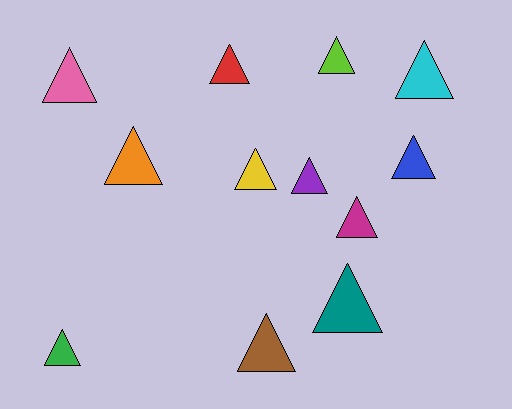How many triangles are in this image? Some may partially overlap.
There are 12 triangles.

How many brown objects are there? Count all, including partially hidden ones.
There is 1 brown object.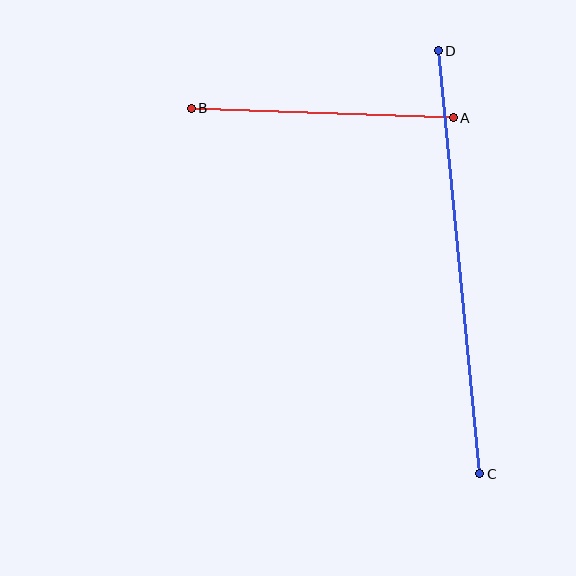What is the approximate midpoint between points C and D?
The midpoint is at approximately (459, 262) pixels.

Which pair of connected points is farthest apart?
Points C and D are farthest apart.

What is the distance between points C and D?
The distance is approximately 425 pixels.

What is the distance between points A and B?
The distance is approximately 262 pixels.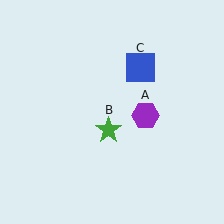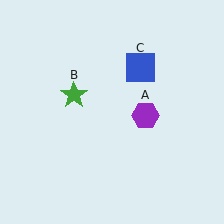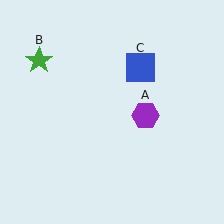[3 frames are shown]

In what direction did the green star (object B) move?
The green star (object B) moved up and to the left.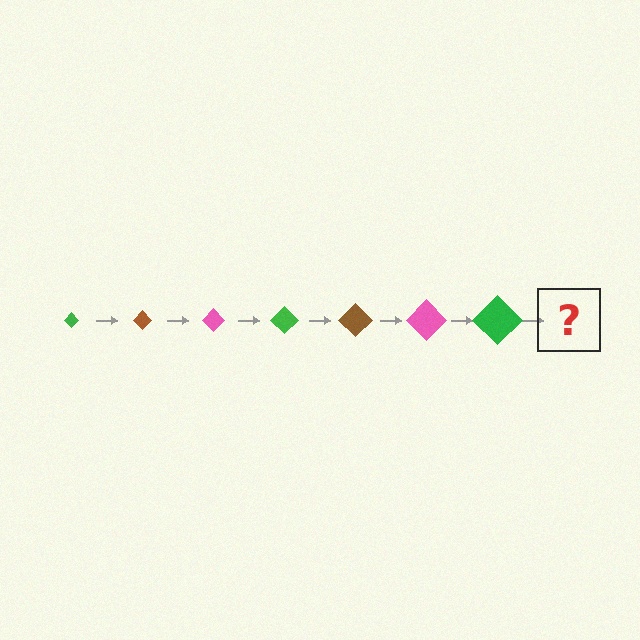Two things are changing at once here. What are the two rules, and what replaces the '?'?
The two rules are that the diamond grows larger each step and the color cycles through green, brown, and pink. The '?' should be a brown diamond, larger than the previous one.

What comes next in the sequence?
The next element should be a brown diamond, larger than the previous one.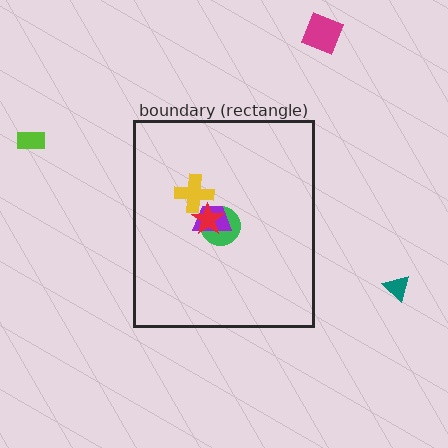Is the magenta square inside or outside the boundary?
Outside.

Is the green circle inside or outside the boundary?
Inside.